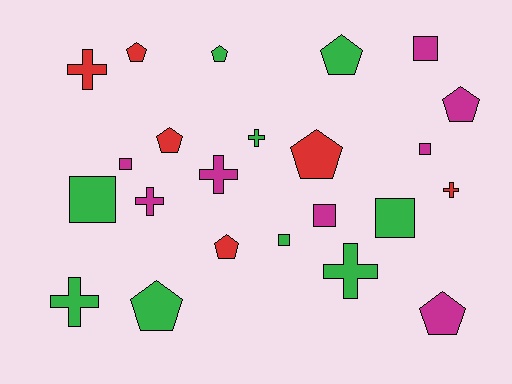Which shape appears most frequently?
Pentagon, with 9 objects.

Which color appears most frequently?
Green, with 9 objects.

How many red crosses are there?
There are 2 red crosses.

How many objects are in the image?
There are 23 objects.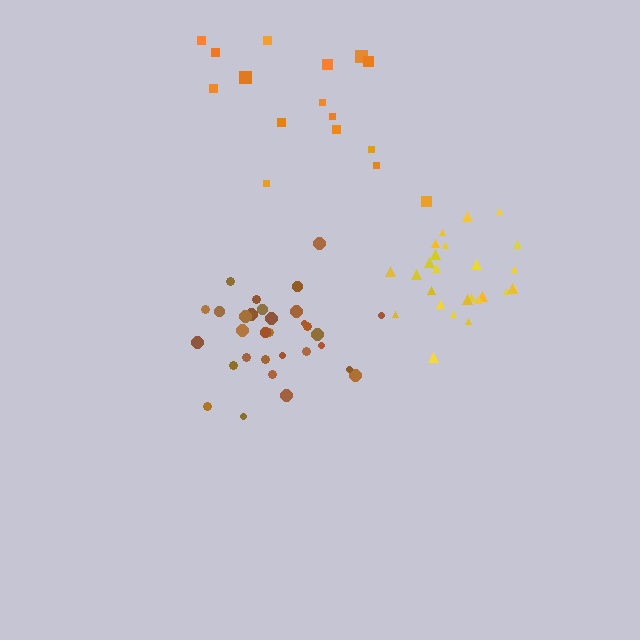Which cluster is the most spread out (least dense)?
Orange.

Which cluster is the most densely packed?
Yellow.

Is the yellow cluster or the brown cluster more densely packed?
Yellow.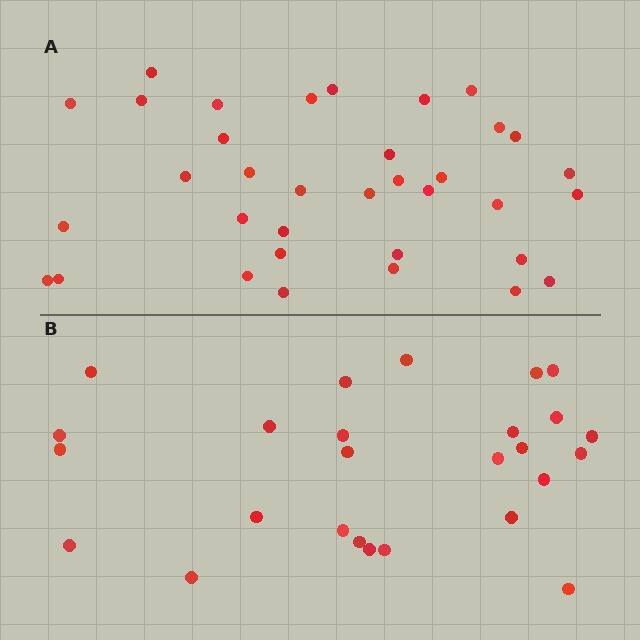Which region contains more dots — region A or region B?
Region A (the top region) has more dots.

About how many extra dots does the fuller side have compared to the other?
Region A has roughly 8 or so more dots than region B.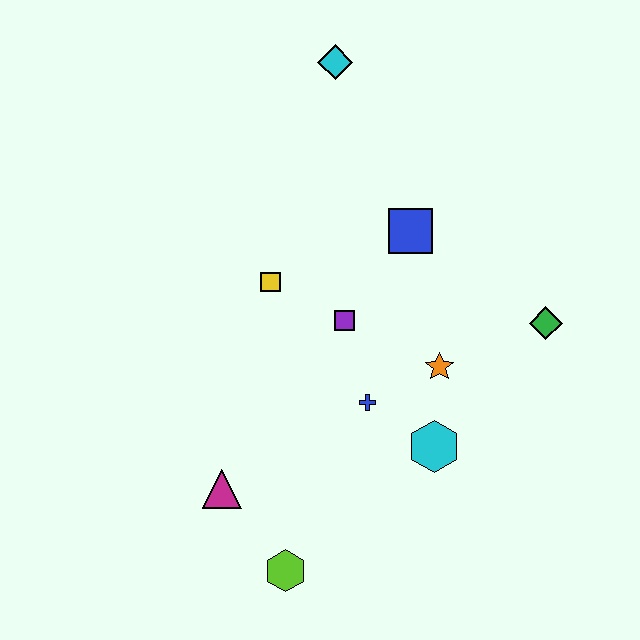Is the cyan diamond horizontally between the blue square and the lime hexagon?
Yes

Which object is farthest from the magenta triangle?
The cyan diamond is farthest from the magenta triangle.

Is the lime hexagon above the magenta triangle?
No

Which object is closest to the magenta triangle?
The lime hexagon is closest to the magenta triangle.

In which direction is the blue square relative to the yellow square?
The blue square is to the right of the yellow square.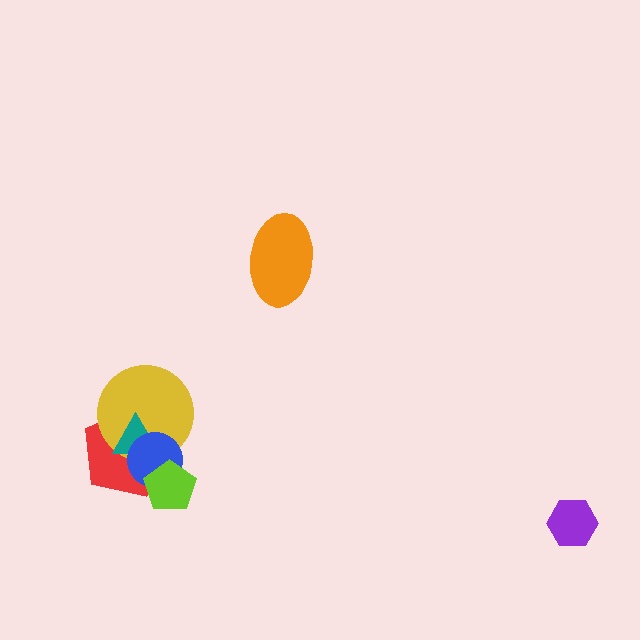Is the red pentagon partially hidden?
Yes, it is partially covered by another shape.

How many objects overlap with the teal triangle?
3 objects overlap with the teal triangle.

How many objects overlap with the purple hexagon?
0 objects overlap with the purple hexagon.